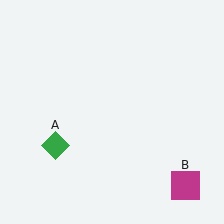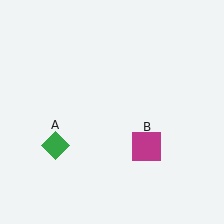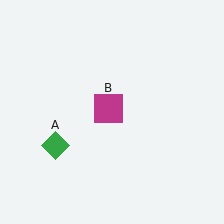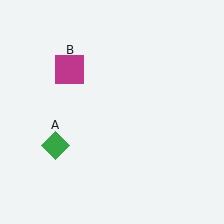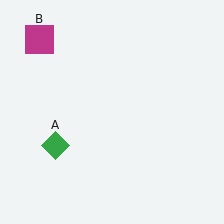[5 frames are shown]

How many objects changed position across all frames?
1 object changed position: magenta square (object B).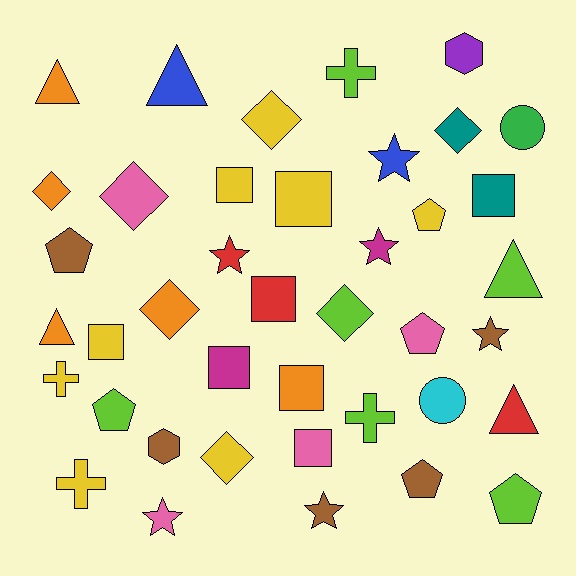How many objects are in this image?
There are 40 objects.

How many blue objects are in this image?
There are 2 blue objects.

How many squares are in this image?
There are 8 squares.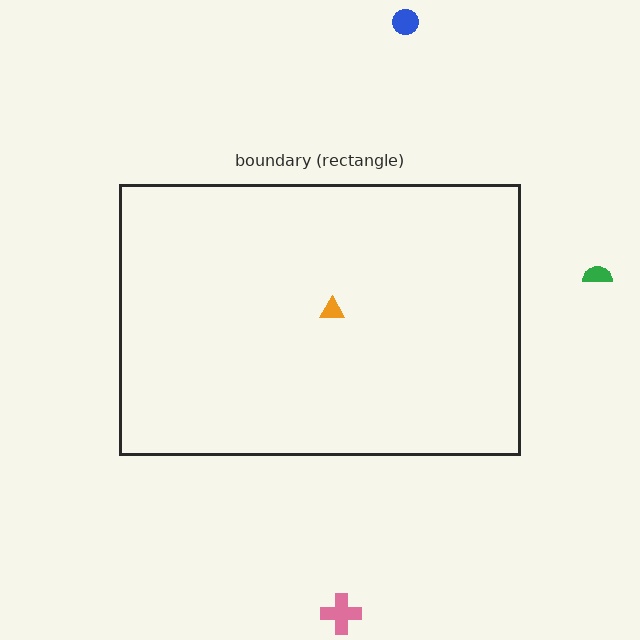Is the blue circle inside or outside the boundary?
Outside.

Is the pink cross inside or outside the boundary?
Outside.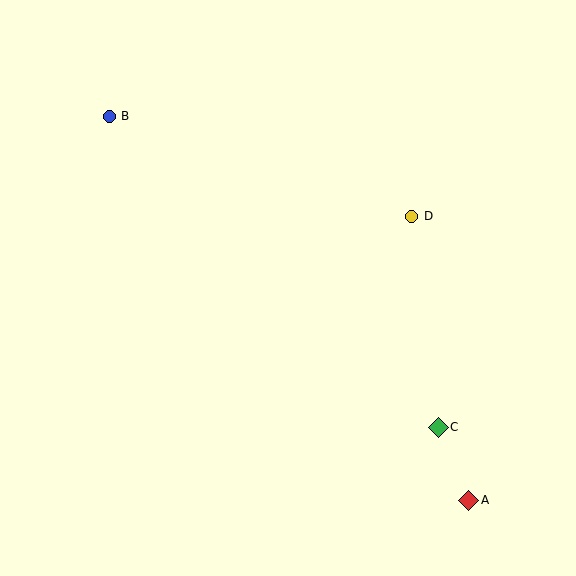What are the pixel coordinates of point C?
Point C is at (438, 427).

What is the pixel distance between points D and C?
The distance between D and C is 213 pixels.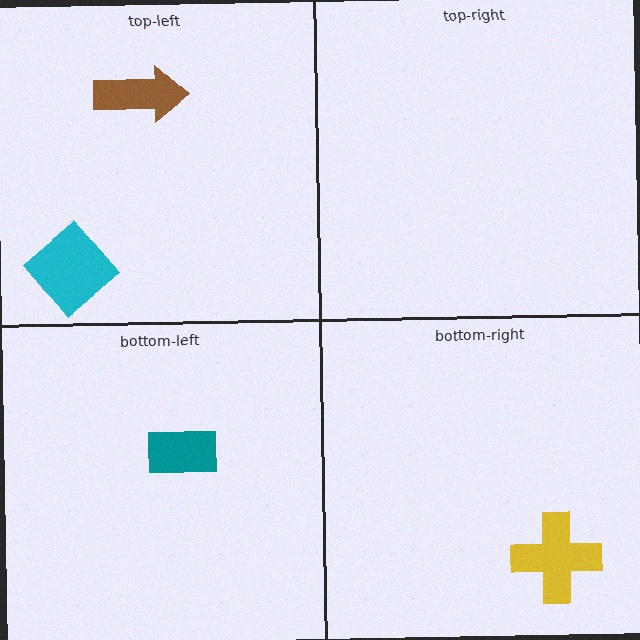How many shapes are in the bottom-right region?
1.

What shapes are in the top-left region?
The brown arrow, the cyan diamond.